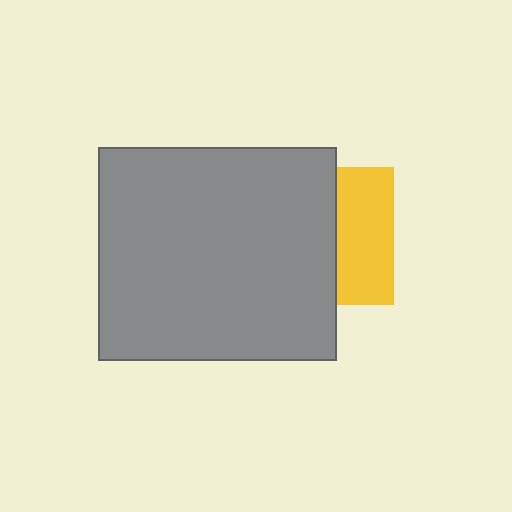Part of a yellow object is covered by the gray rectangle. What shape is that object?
It is a square.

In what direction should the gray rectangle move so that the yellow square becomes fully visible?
The gray rectangle should move left. That is the shortest direction to clear the overlap and leave the yellow square fully visible.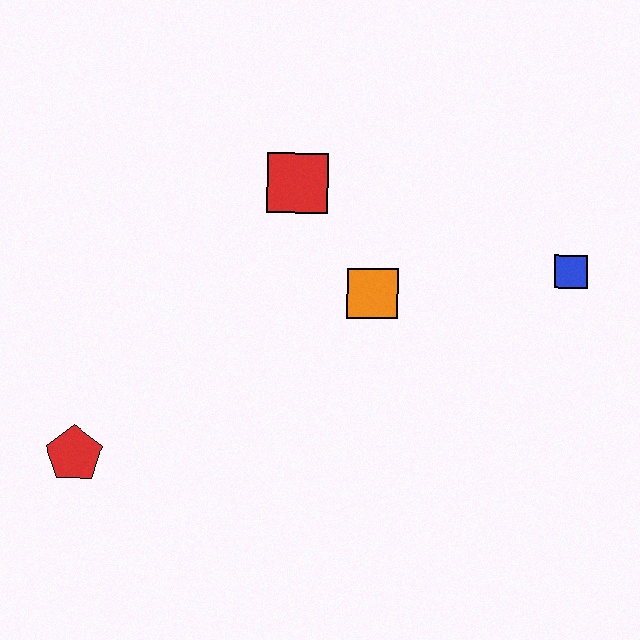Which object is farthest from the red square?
The red pentagon is farthest from the red square.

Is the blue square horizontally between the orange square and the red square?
No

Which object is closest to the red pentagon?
The orange square is closest to the red pentagon.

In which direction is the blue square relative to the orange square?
The blue square is to the right of the orange square.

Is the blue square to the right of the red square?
Yes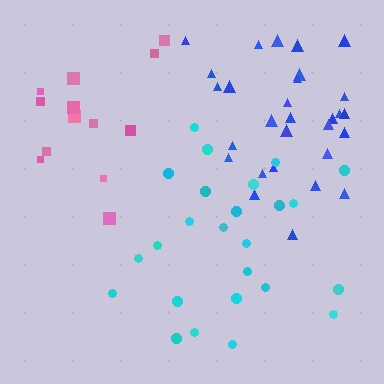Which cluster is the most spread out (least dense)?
Pink.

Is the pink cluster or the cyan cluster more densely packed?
Cyan.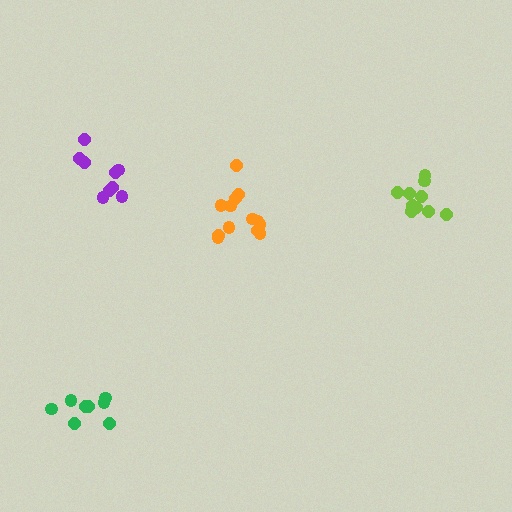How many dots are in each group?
Group 1: 13 dots, Group 2: 9 dots, Group 3: 8 dots, Group 4: 10 dots (40 total).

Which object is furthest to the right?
The lime cluster is rightmost.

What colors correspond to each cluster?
The clusters are colored: orange, purple, green, lime.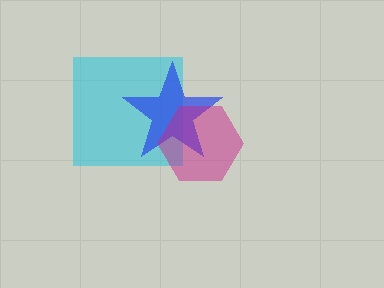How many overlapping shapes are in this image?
There are 3 overlapping shapes in the image.